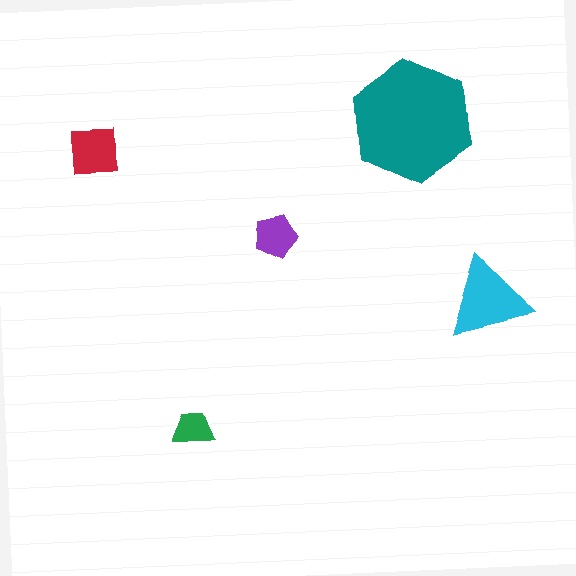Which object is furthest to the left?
The red square is leftmost.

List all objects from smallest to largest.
The green trapezoid, the purple pentagon, the red square, the cyan triangle, the teal hexagon.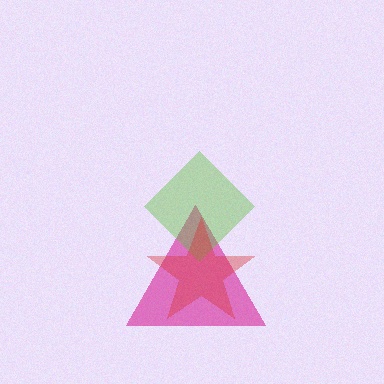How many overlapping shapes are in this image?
There are 3 overlapping shapes in the image.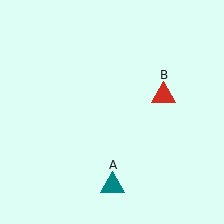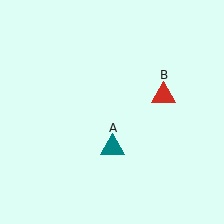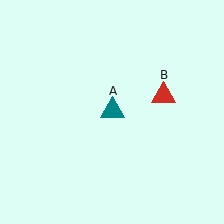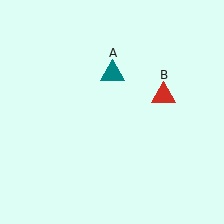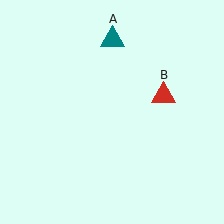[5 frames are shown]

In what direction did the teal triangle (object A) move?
The teal triangle (object A) moved up.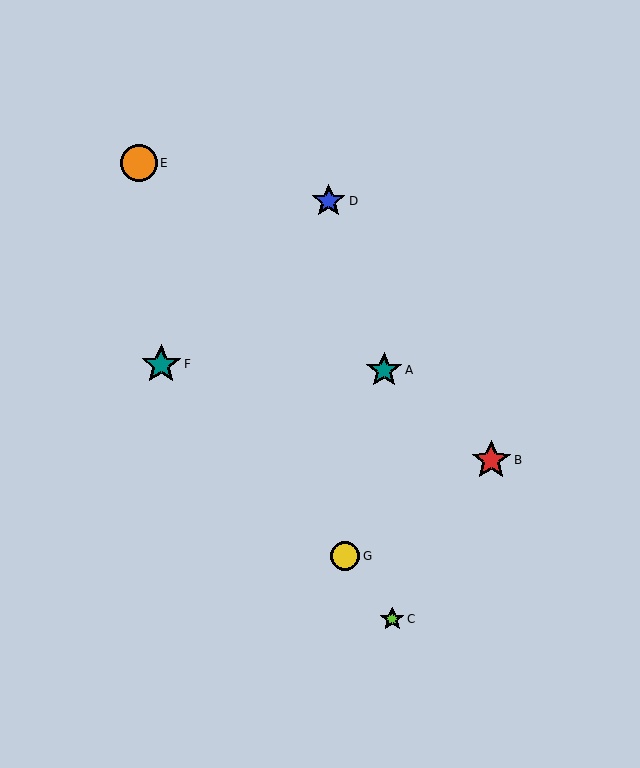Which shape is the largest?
The red star (labeled B) is the largest.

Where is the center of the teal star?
The center of the teal star is at (384, 370).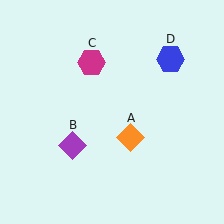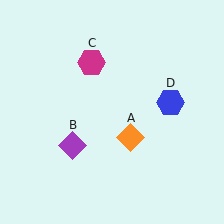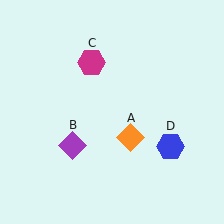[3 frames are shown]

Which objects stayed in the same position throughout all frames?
Orange diamond (object A) and purple diamond (object B) and magenta hexagon (object C) remained stationary.